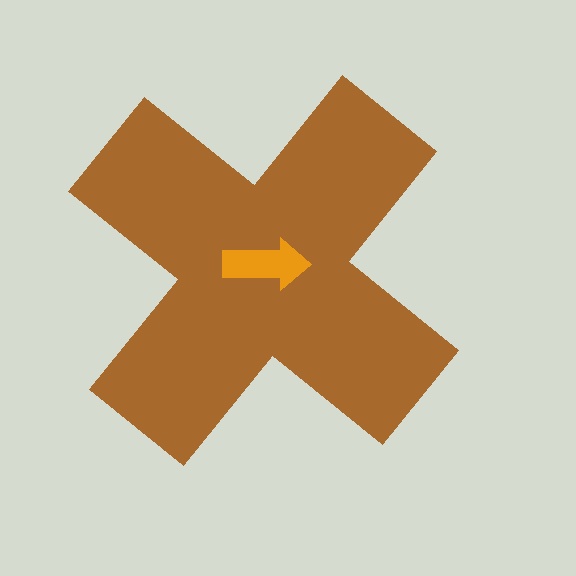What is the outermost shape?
The brown cross.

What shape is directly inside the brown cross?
The orange arrow.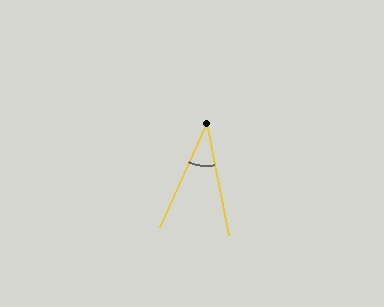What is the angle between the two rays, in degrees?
Approximately 35 degrees.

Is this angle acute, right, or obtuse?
It is acute.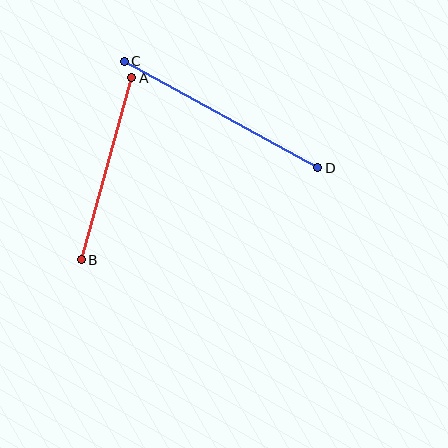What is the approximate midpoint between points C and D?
The midpoint is at approximately (221, 114) pixels.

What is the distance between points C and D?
The distance is approximately 221 pixels.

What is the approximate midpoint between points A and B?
The midpoint is at approximately (106, 169) pixels.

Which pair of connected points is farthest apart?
Points C and D are farthest apart.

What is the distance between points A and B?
The distance is approximately 189 pixels.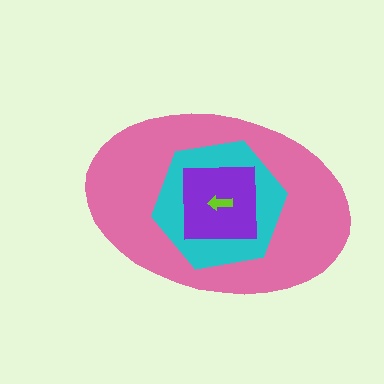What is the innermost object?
The lime arrow.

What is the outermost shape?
The pink ellipse.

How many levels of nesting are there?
4.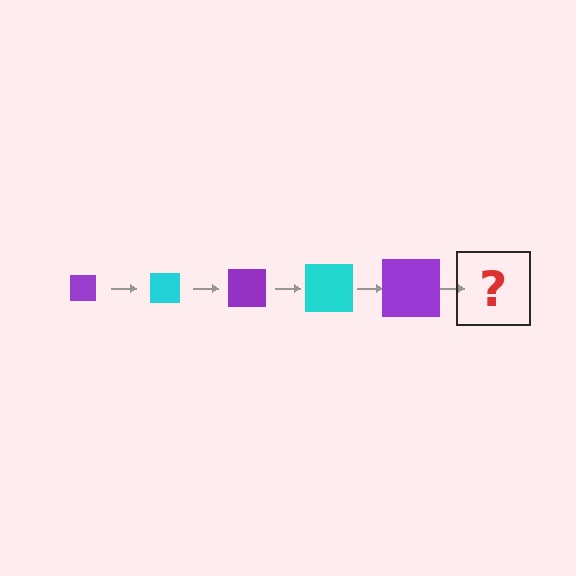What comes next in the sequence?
The next element should be a cyan square, larger than the previous one.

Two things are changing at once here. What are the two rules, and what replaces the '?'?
The two rules are that the square grows larger each step and the color cycles through purple and cyan. The '?' should be a cyan square, larger than the previous one.